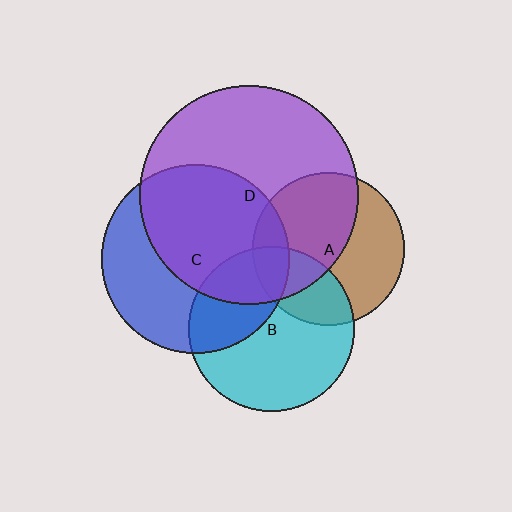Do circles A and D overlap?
Yes.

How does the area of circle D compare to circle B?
Approximately 1.7 times.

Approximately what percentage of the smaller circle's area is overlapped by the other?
Approximately 55%.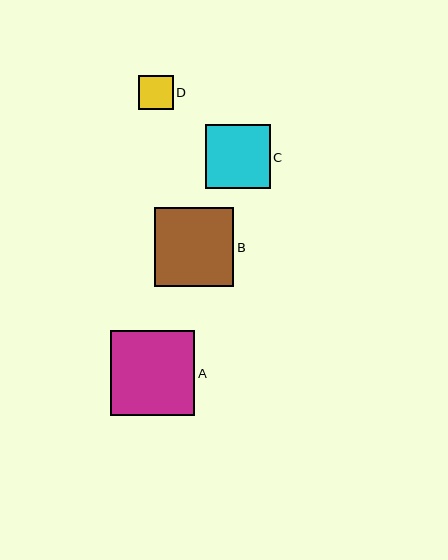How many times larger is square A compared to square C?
Square A is approximately 1.3 times the size of square C.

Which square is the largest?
Square A is the largest with a size of approximately 85 pixels.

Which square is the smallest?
Square D is the smallest with a size of approximately 35 pixels.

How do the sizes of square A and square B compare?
Square A and square B are approximately the same size.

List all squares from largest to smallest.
From largest to smallest: A, B, C, D.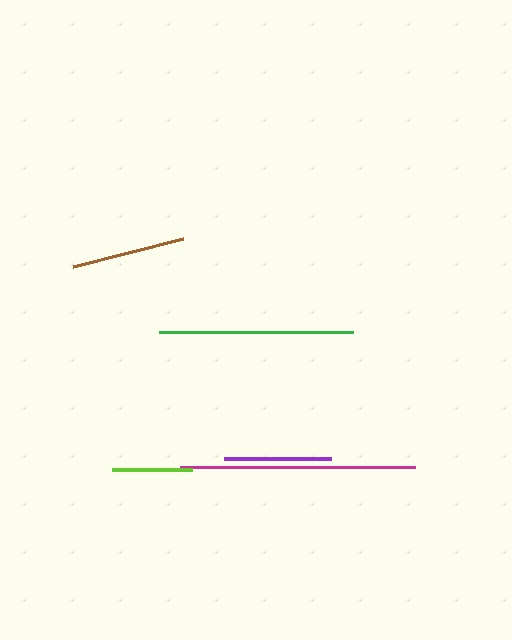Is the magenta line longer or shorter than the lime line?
The magenta line is longer than the lime line.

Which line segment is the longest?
The magenta line is the longest at approximately 234 pixels.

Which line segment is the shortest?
The lime line is the shortest at approximately 80 pixels.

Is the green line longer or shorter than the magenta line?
The magenta line is longer than the green line.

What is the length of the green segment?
The green segment is approximately 195 pixels long.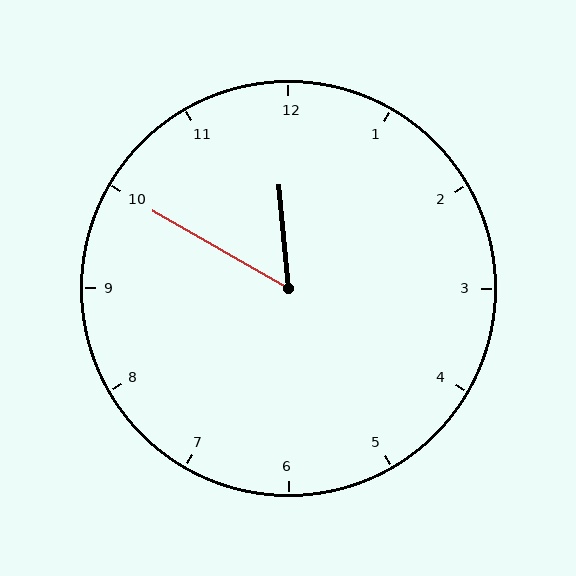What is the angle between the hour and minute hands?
Approximately 55 degrees.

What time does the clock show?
11:50.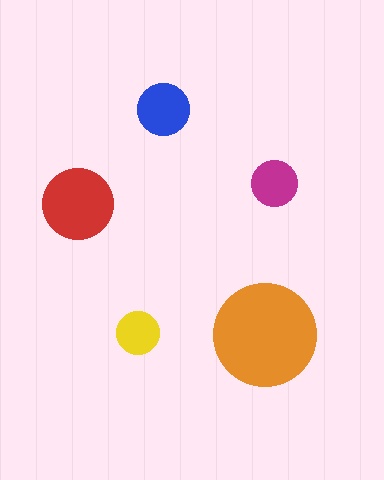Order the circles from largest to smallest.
the orange one, the red one, the blue one, the magenta one, the yellow one.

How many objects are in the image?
There are 5 objects in the image.